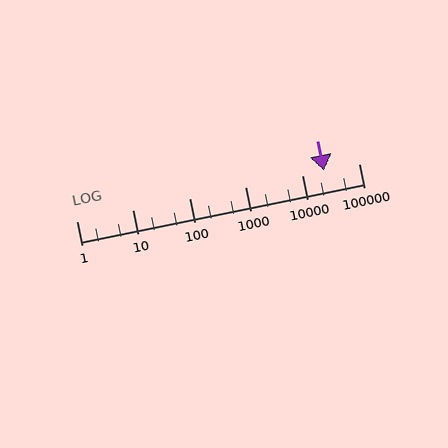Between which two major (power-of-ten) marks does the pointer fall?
The pointer is between 10000 and 100000.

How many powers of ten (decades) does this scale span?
The scale spans 5 decades, from 1 to 100000.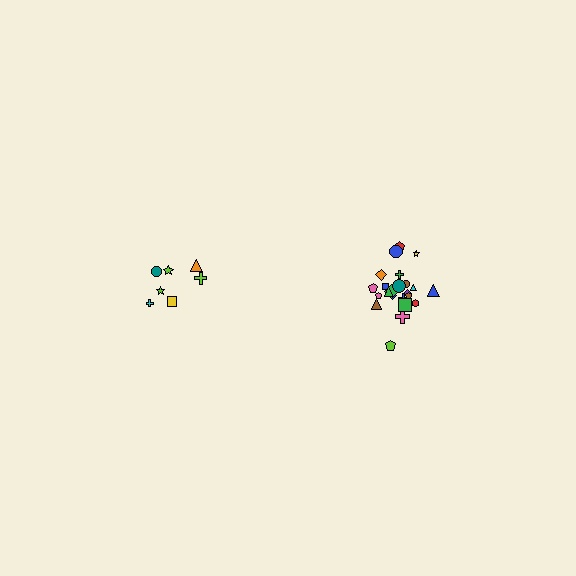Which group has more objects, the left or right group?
The right group.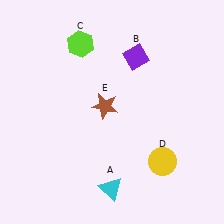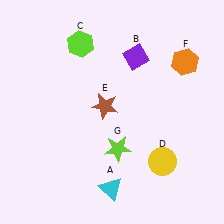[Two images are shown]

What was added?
An orange hexagon (F), a lime star (G) were added in Image 2.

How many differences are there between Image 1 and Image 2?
There are 2 differences between the two images.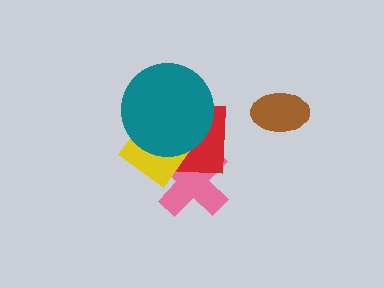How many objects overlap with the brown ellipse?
0 objects overlap with the brown ellipse.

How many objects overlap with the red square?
3 objects overlap with the red square.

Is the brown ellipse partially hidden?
No, no other shape covers it.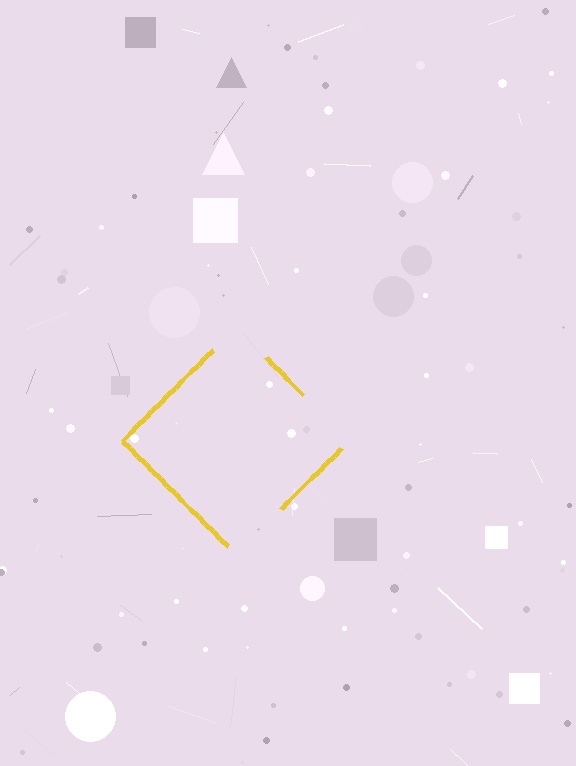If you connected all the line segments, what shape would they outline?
They would outline a diamond.